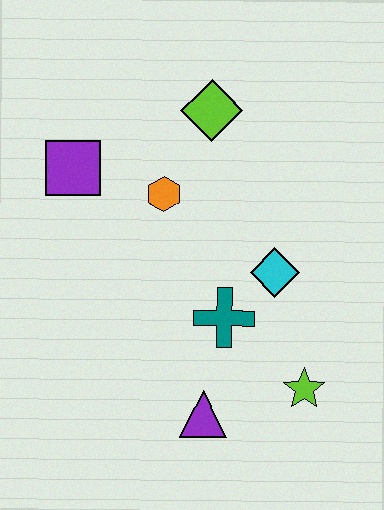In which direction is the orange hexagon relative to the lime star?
The orange hexagon is above the lime star.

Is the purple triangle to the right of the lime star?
No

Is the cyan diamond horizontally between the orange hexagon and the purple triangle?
No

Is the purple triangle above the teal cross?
No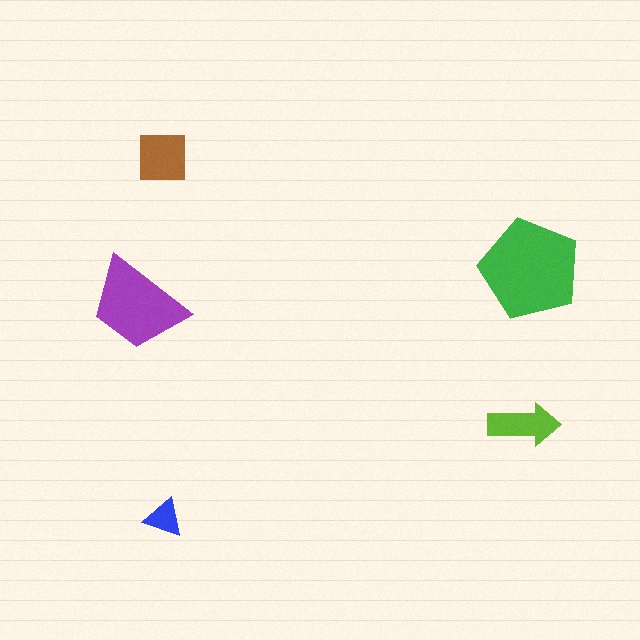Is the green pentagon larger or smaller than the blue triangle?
Larger.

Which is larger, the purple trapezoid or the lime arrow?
The purple trapezoid.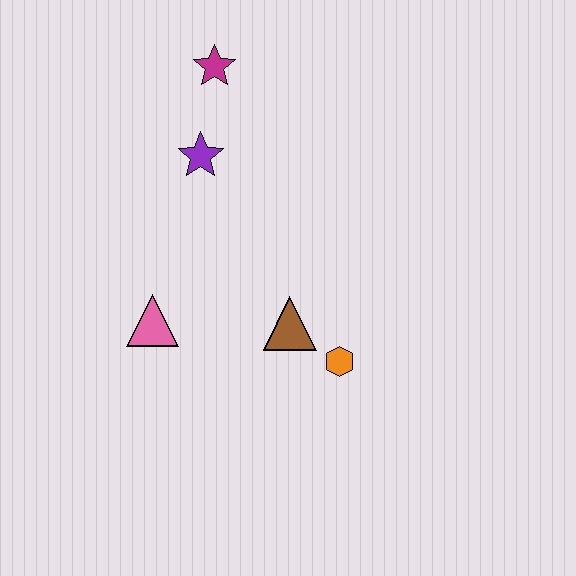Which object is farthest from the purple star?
The orange hexagon is farthest from the purple star.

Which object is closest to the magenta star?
The purple star is closest to the magenta star.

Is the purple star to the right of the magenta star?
No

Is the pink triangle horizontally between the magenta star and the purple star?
No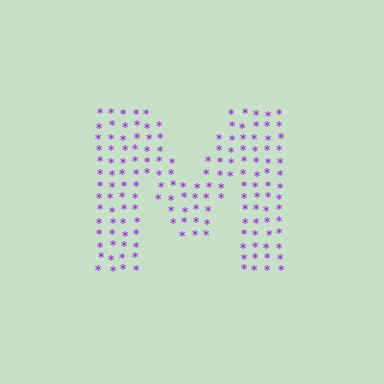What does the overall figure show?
The overall figure shows the letter M.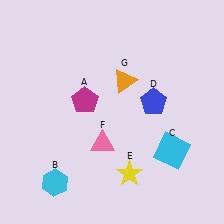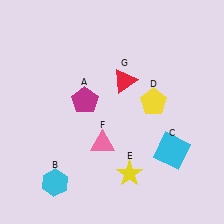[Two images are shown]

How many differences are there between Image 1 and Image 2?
There are 2 differences between the two images.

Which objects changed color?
D changed from blue to yellow. G changed from orange to red.